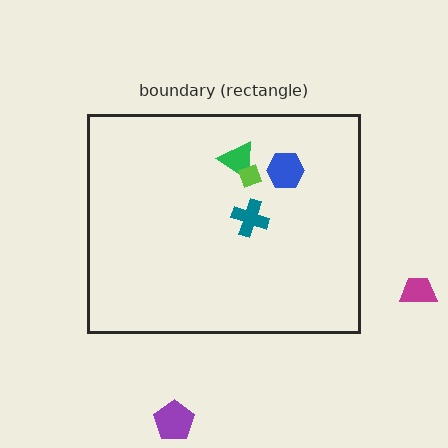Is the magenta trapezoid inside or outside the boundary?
Outside.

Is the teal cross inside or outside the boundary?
Inside.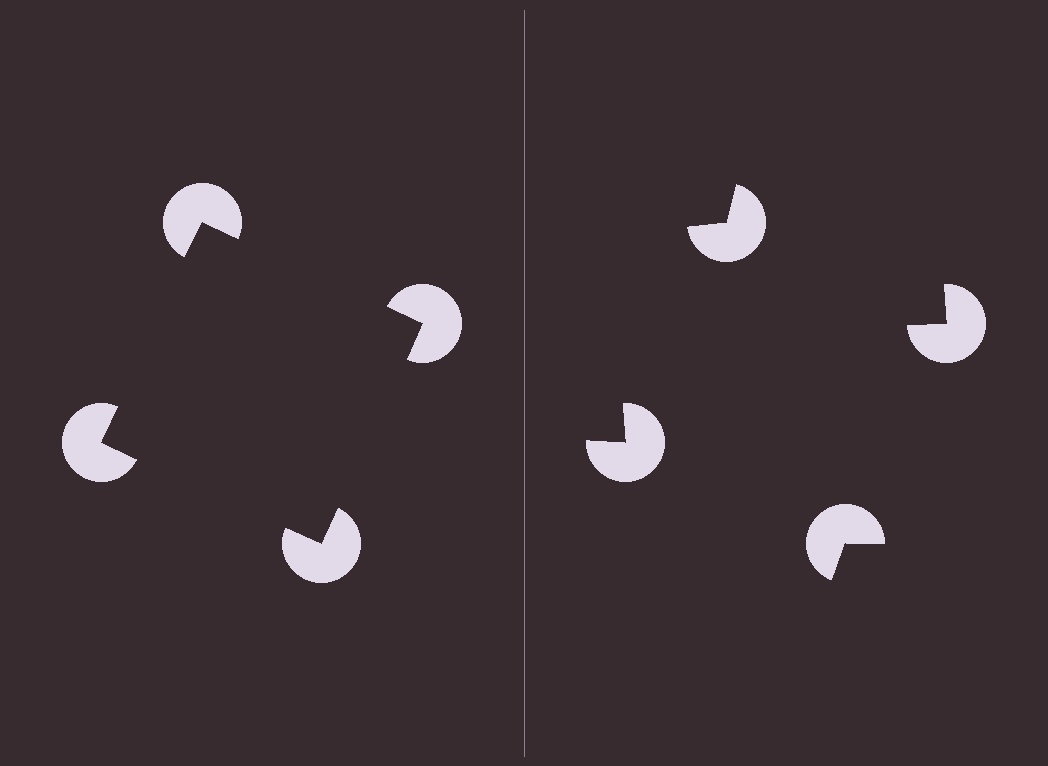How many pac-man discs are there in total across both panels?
8 — 4 on each side.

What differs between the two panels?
The pac-man discs are positioned identically on both sides; only the wedge orientations differ. On the left they align to a square; on the right they are misaligned.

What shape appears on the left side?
An illusory square.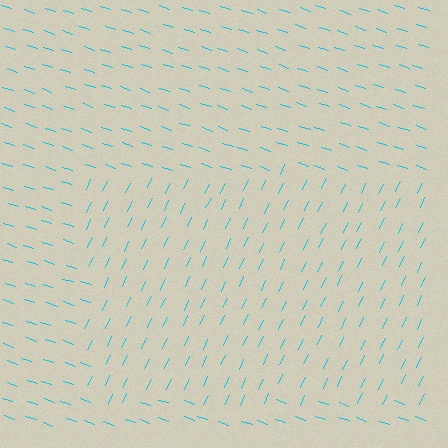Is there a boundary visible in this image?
Yes, there is a texture boundary formed by a change in line orientation.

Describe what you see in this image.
The image is filled with small cyan line segments. A rectangle region in the image has lines oriented differently from the surrounding lines, creating a visible texture boundary.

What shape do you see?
I see a rectangle.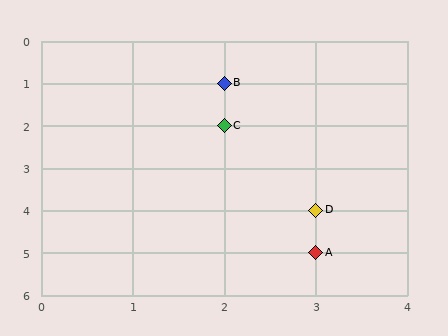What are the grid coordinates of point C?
Point C is at grid coordinates (2, 2).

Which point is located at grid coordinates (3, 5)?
Point A is at (3, 5).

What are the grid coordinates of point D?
Point D is at grid coordinates (3, 4).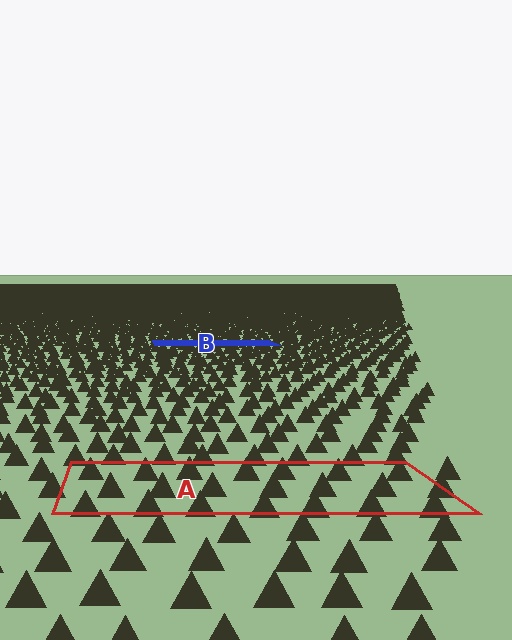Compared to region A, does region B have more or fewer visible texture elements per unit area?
Region B has more texture elements per unit area — they are packed more densely because it is farther away.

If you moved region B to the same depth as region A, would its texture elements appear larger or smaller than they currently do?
They would appear larger. At a closer depth, the same texture elements are projected at a bigger on-screen size.